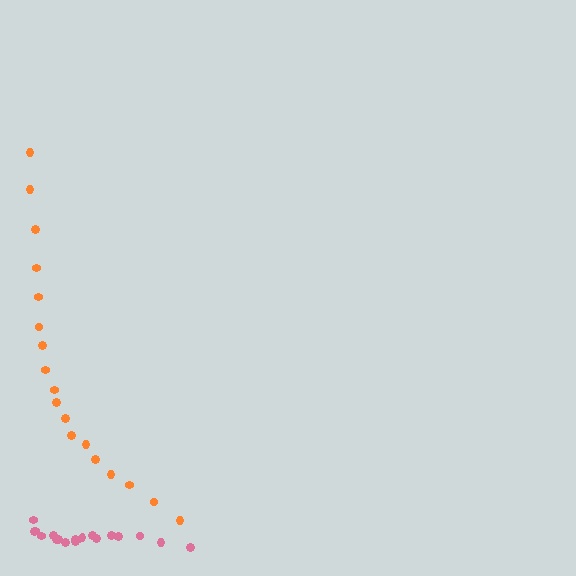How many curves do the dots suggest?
There are 2 distinct paths.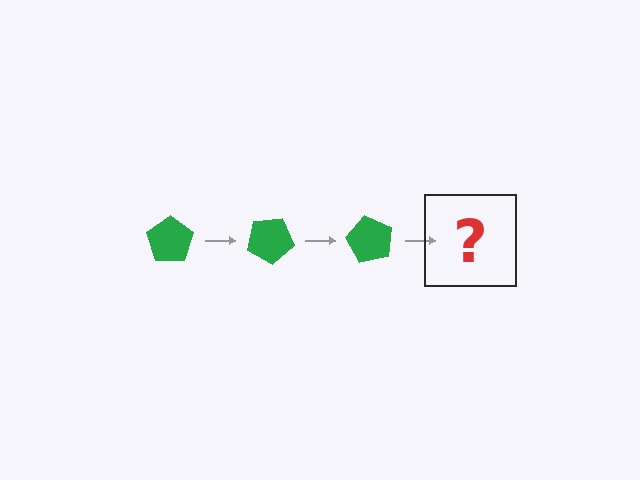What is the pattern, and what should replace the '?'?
The pattern is that the pentagon rotates 30 degrees each step. The '?' should be a green pentagon rotated 90 degrees.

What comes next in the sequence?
The next element should be a green pentagon rotated 90 degrees.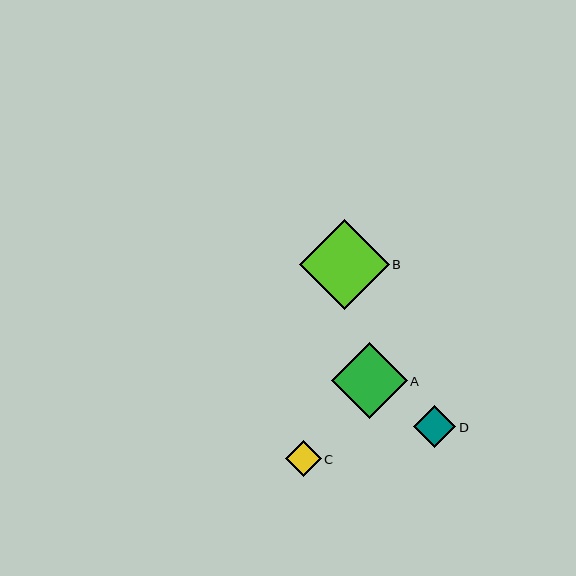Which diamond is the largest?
Diamond B is the largest with a size of approximately 90 pixels.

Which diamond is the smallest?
Diamond C is the smallest with a size of approximately 36 pixels.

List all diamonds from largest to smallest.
From largest to smallest: B, A, D, C.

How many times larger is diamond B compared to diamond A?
Diamond B is approximately 1.2 times the size of diamond A.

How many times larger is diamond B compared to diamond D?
Diamond B is approximately 2.1 times the size of diamond D.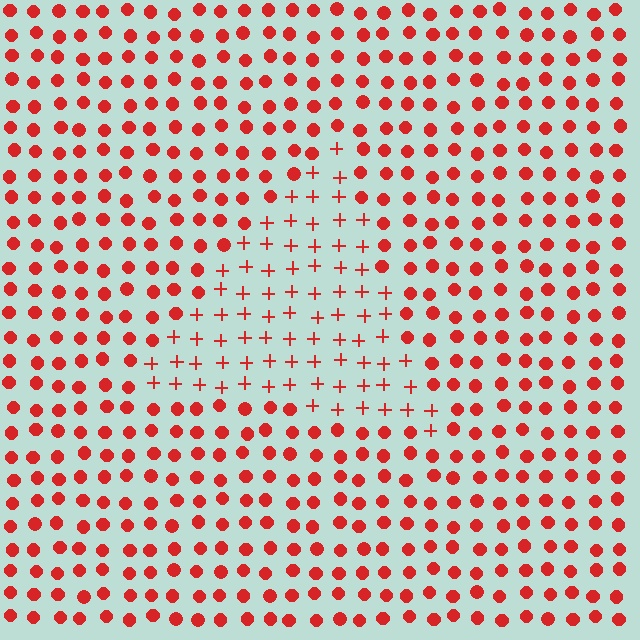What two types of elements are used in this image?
The image uses plus signs inside the triangle region and circles outside it.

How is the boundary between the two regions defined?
The boundary is defined by a change in element shape: plus signs inside vs. circles outside. All elements share the same color and spacing.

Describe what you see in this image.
The image is filled with small red elements arranged in a uniform grid. A triangle-shaped region contains plus signs, while the surrounding area contains circles. The boundary is defined purely by the change in element shape.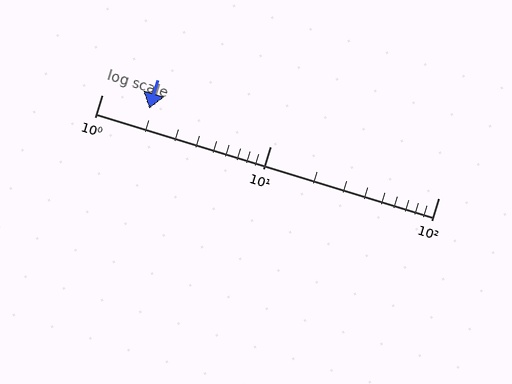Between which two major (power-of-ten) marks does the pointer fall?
The pointer is between 1 and 10.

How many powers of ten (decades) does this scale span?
The scale spans 2 decades, from 1 to 100.